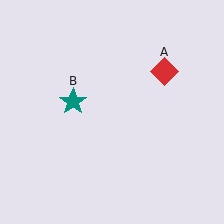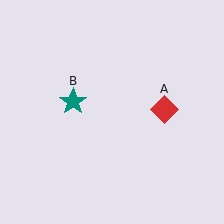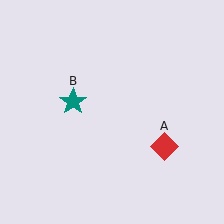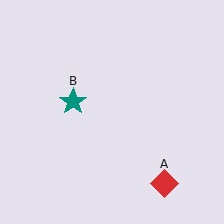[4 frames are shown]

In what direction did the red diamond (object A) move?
The red diamond (object A) moved down.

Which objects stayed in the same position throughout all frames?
Teal star (object B) remained stationary.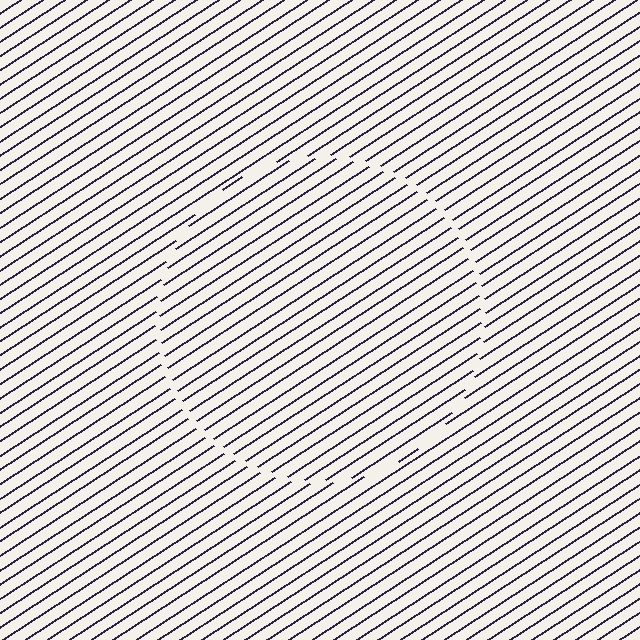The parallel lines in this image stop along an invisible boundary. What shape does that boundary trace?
An illusory circle. The interior of the shape contains the same grating, shifted by half a period — the contour is defined by the phase discontinuity where line-ends from the inner and outer gratings abut.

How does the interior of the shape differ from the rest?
The interior of the shape contains the same grating, shifted by half a period — the contour is defined by the phase discontinuity where line-ends from the inner and outer gratings abut.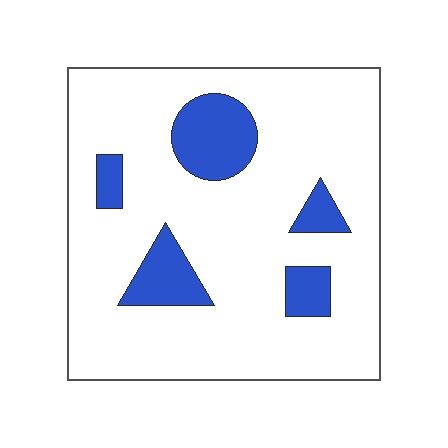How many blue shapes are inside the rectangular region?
5.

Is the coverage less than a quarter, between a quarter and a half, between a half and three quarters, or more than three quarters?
Less than a quarter.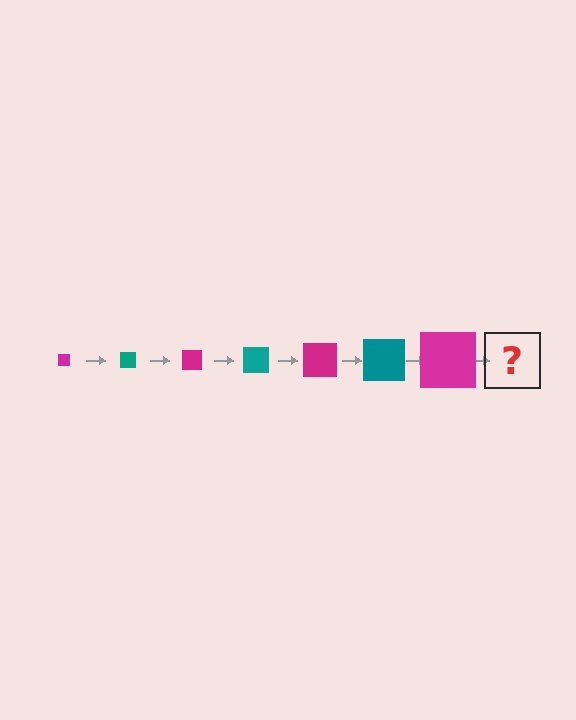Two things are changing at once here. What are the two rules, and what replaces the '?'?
The two rules are that the square grows larger each step and the color cycles through magenta and teal. The '?' should be a teal square, larger than the previous one.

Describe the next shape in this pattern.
It should be a teal square, larger than the previous one.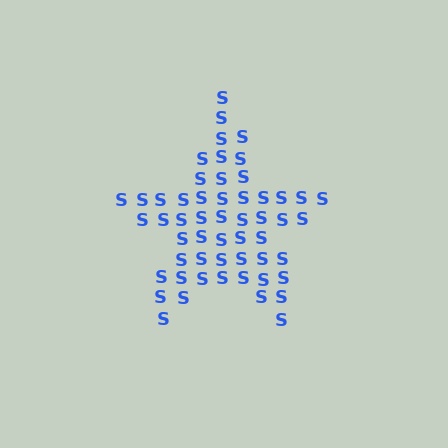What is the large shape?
The large shape is a star.